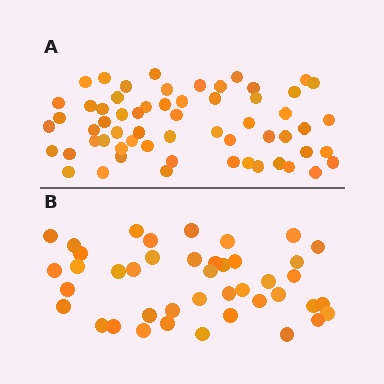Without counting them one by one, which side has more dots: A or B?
Region A (the top region) has more dots.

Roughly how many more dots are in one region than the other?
Region A has approximately 20 more dots than region B.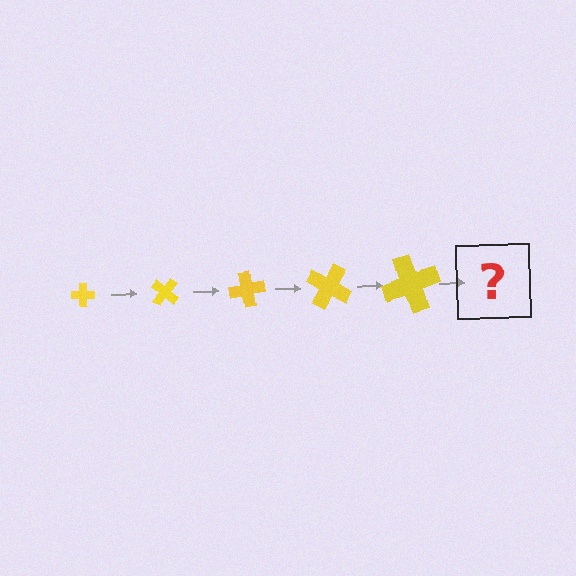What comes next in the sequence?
The next element should be a cross, larger than the previous one and rotated 200 degrees from the start.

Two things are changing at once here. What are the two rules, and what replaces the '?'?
The two rules are that the cross grows larger each step and it rotates 40 degrees each step. The '?' should be a cross, larger than the previous one and rotated 200 degrees from the start.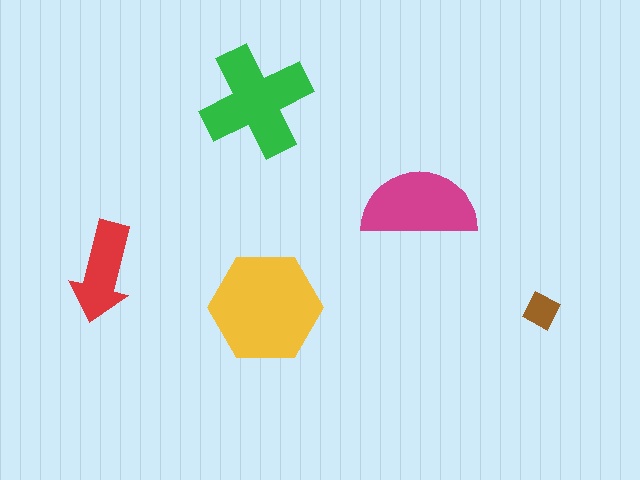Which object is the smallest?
The brown diamond.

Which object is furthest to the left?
The red arrow is leftmost.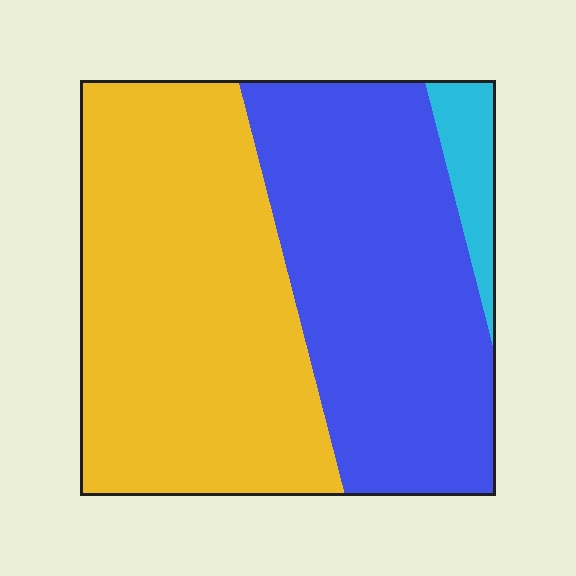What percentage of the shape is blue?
Blue covers roughly 45% of the shape.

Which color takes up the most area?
Yellow, at roughly 50%.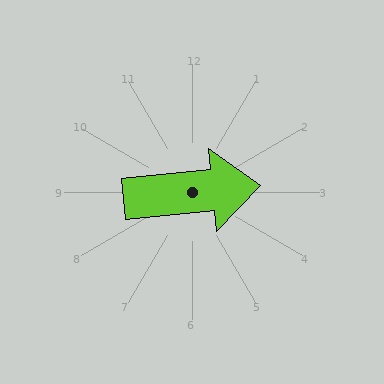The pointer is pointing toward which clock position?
Roughly 3 o'clock.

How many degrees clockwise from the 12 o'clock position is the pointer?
Approximately 84 degrees.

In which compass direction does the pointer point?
East.